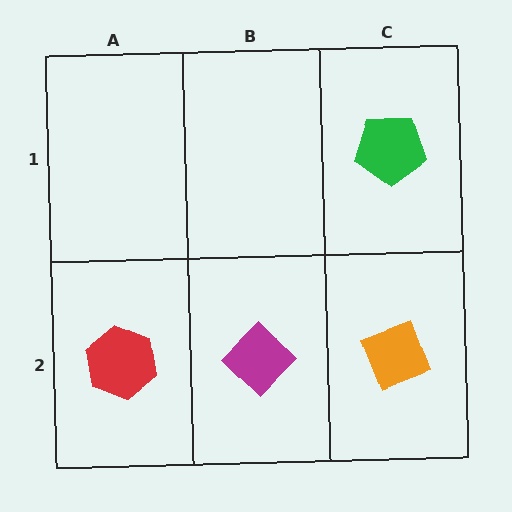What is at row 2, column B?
A magenta diamond.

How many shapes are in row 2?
3 shapes.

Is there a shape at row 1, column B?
No, that cell is empty.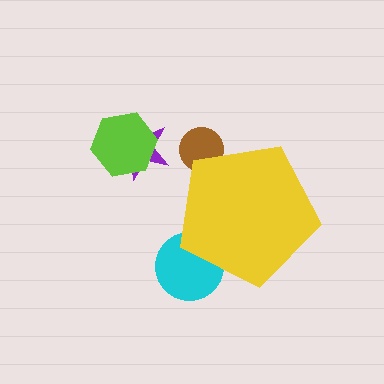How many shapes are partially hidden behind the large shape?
2 shapes are partially hidden.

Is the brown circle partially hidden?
Yes, the brown circle is partially hidden behind the yellow pentagon.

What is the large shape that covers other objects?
A yellow pentagon.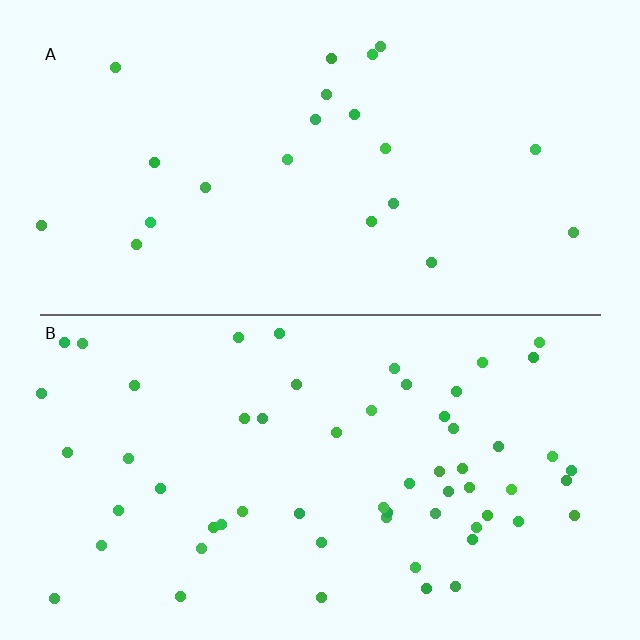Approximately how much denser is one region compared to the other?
Approximately 2.8× — region B over region A.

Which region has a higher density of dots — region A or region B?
B (the bottom).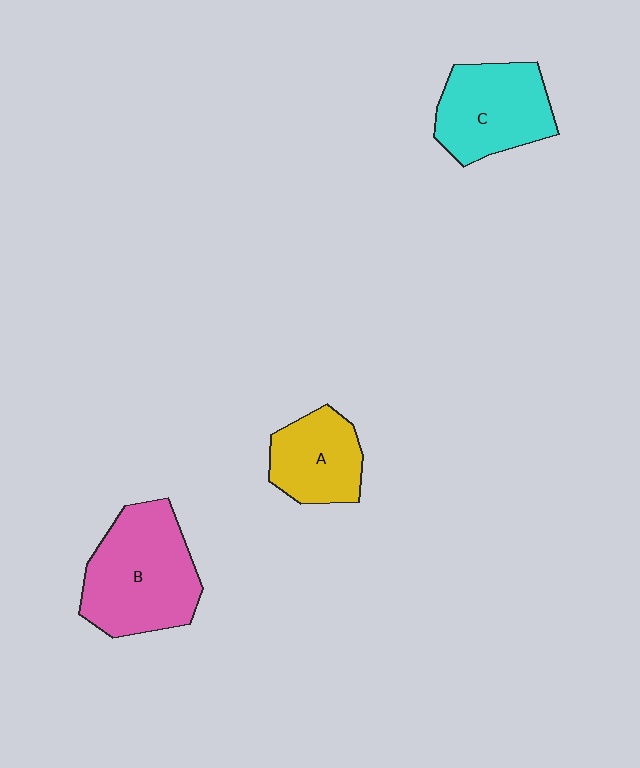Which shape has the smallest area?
Shape A (yellow).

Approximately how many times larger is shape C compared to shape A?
Approximately 1.3 times.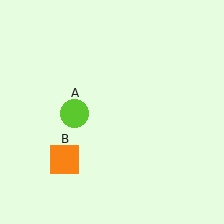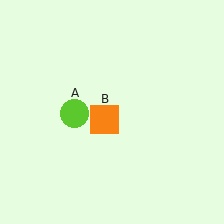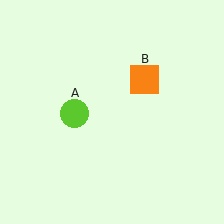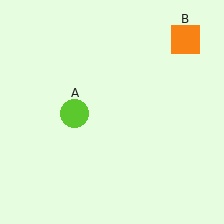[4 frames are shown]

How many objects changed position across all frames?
1 object changed position: orange square (object B).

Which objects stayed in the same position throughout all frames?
Lime circle (object A) remained stationary.